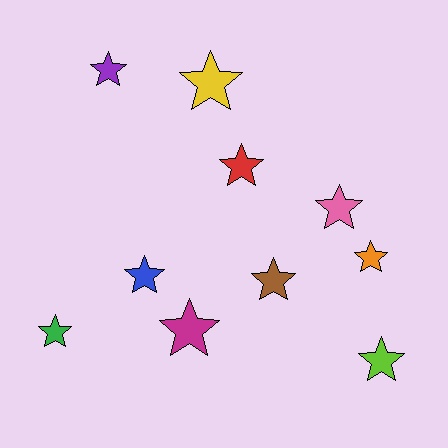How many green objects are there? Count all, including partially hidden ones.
There is 1 green object.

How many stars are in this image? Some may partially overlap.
There are 10 stars.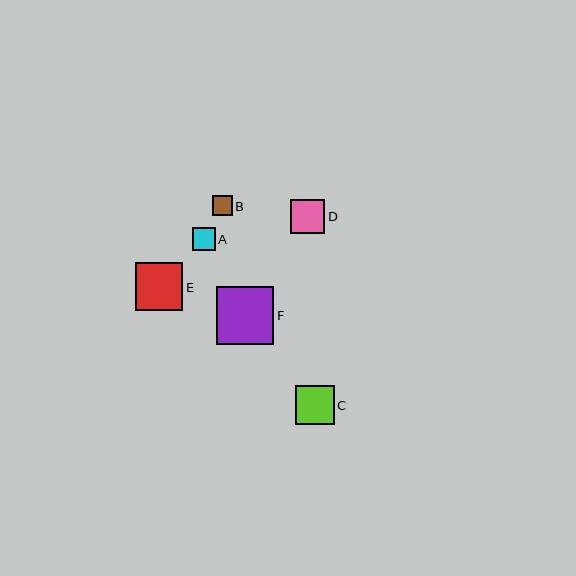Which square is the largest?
Square F is the largest with a size of approximately 58 pixels.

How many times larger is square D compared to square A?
Square D is approximately 1.5 times the size of square A.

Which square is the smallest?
Square B is the smallest with a size of approximately 20 pixels.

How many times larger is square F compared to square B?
Square F is approximately 2.9 times the size of square B.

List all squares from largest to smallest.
From largest to smallest: F, E, C, D, A, B.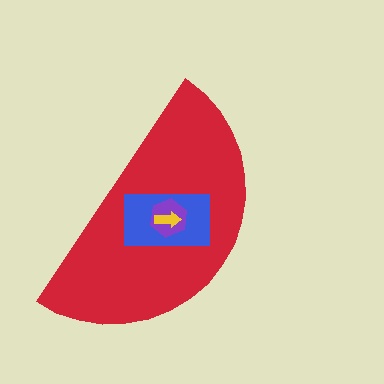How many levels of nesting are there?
4.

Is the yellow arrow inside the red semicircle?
Yes.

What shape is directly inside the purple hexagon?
The yellow arrow.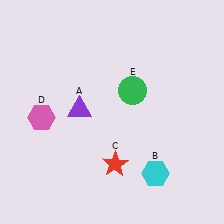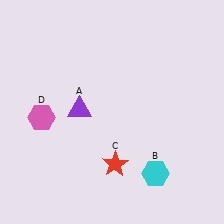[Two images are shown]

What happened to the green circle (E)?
The green circle (E) was removed in Image 2. It was in the top-right area of Image 1.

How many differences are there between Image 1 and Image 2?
There is 1 difference between the two images.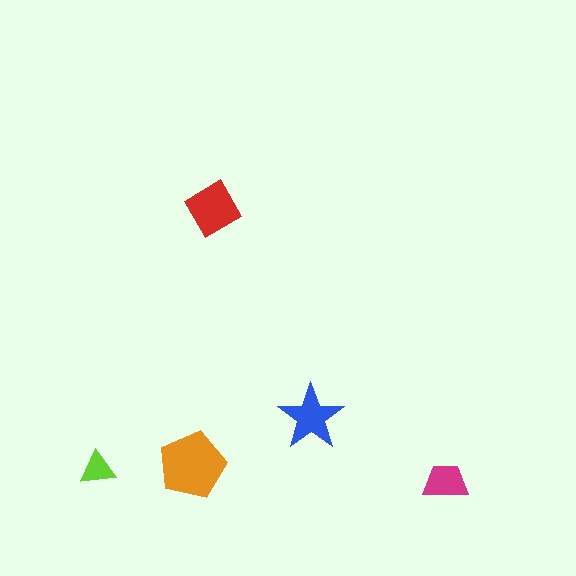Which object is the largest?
The orange pentagon.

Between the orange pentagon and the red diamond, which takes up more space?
The orange pentagon.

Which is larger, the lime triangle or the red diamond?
The red diamond.